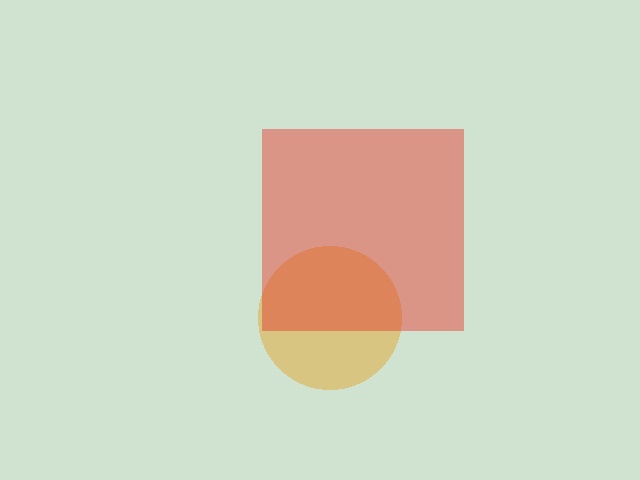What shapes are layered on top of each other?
The layered shapes are: an orange circle, a red square.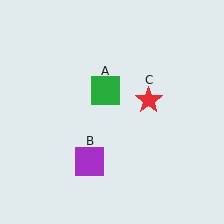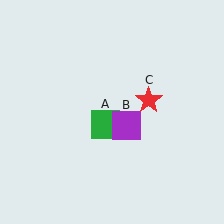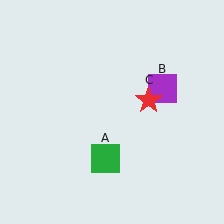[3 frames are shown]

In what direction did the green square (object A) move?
The green square (object A) moved down.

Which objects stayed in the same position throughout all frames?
Red star (object C) remained stationary.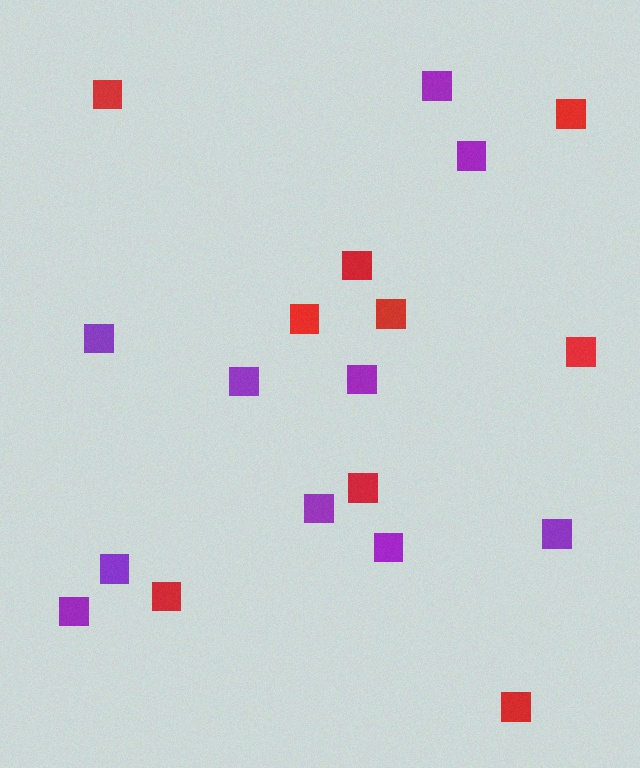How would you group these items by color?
There are 2 groups: one group of red squares (9) and one group of purple squares (10).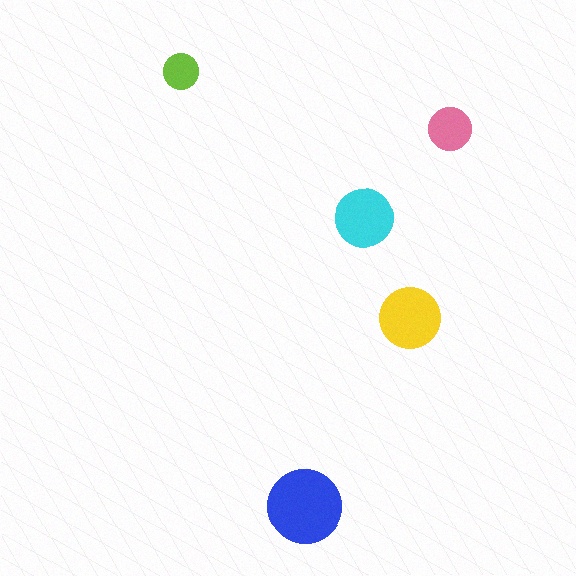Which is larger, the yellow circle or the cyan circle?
The yellow one.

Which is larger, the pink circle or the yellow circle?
The yellow one.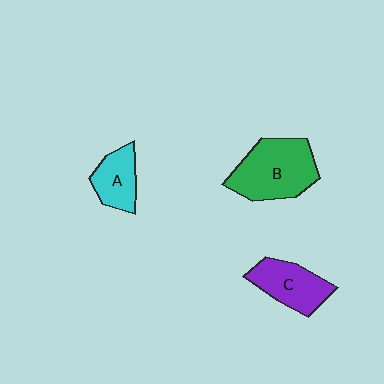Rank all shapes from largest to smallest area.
From largest to smallest: B (green), C (purple), A (cyan).